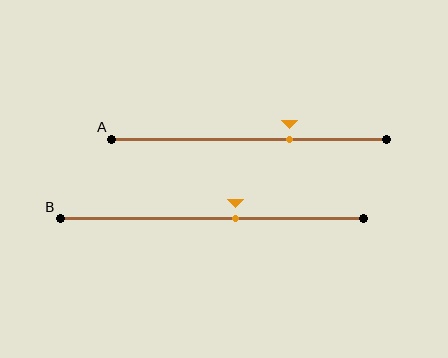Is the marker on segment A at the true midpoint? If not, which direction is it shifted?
No, the marker on segment A is shifted to the right by about 15% of the segment length.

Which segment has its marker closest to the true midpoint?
Segment B has its marker closest to the true midpoint.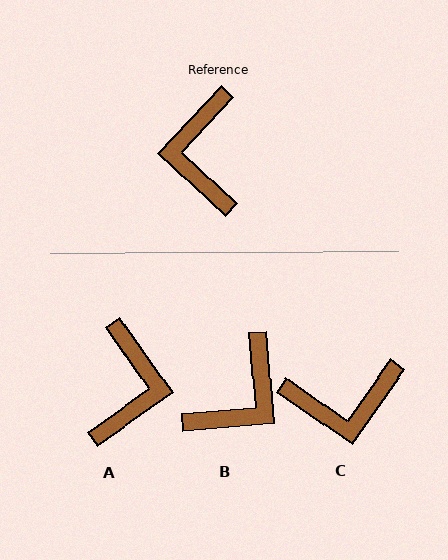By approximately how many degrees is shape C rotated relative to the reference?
Approximately 98 degrees counter-clockwise.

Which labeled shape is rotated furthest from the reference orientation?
A, about 168 degrees away.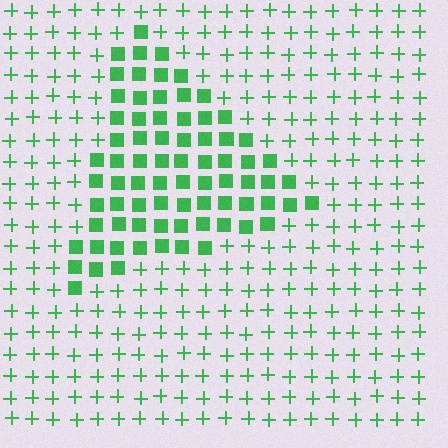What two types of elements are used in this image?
The image uses squares inside the triangle region and plus signs outside it.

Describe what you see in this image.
The image is filled with small green elements arranged in a uniform grid. A triangle-shaped region contains squares, while the surrounding area contains plus signs. The boundary is defined purely by the change in element shape.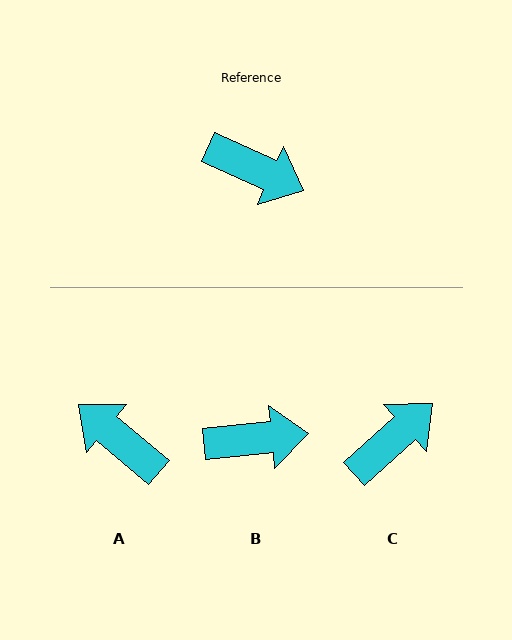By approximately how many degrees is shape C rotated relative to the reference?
Approximately 66 degrees counter-clockwise.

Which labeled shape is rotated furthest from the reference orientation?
A, about 164 degrees away.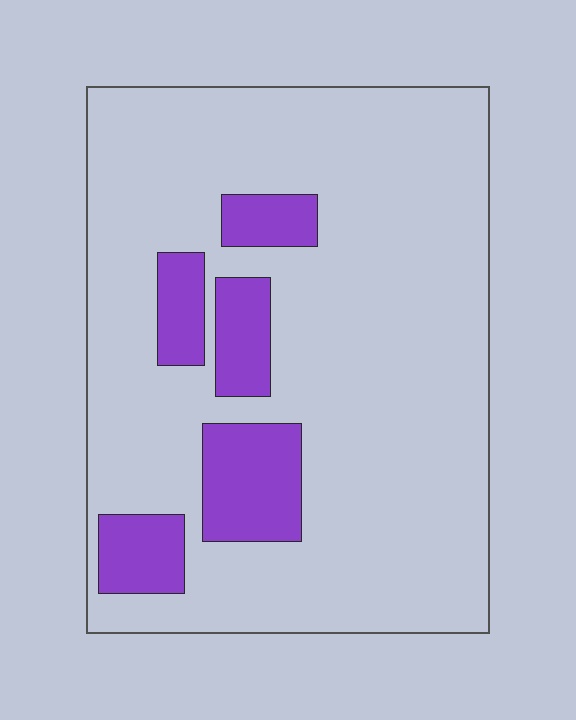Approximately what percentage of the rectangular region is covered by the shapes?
Approximately 15%.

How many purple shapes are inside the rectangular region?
5.